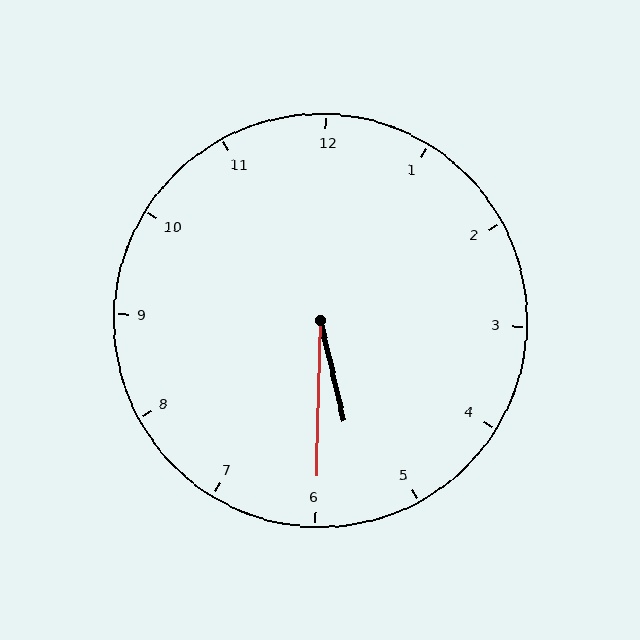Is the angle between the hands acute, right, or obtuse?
It is acute.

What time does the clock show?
5:30.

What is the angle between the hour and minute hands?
Approximately 15 degrees.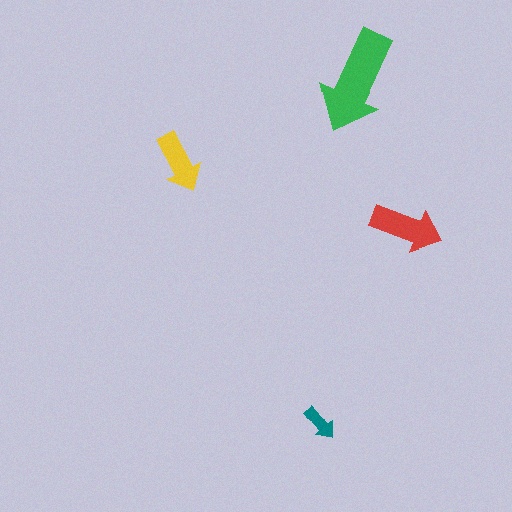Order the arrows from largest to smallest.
the green one, the red one, the yellow one, the teal one.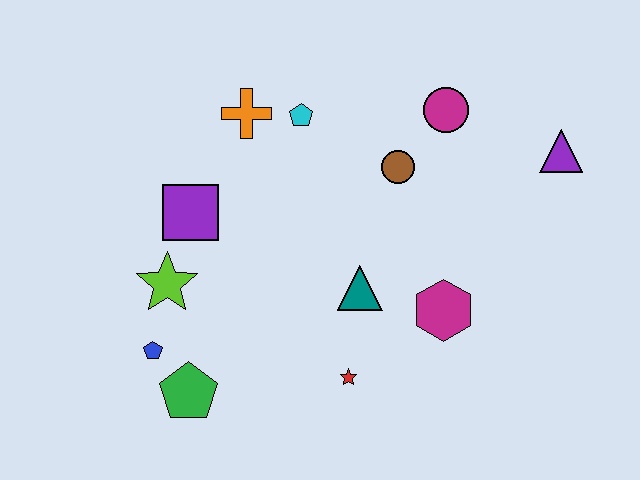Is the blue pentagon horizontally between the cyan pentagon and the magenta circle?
No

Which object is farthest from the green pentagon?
The purple triangle is farthest from the green pentagon.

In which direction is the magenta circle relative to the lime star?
The magenta circle is to the right of the lime star.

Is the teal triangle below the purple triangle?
Yes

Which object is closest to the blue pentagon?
The green pentagon is closest to the blue pentagon.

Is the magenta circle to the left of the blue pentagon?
No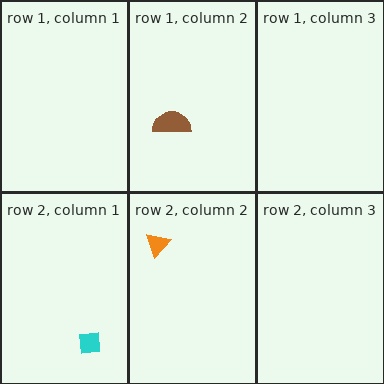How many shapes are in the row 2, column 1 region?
1.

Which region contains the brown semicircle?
The row 1, column 2 region.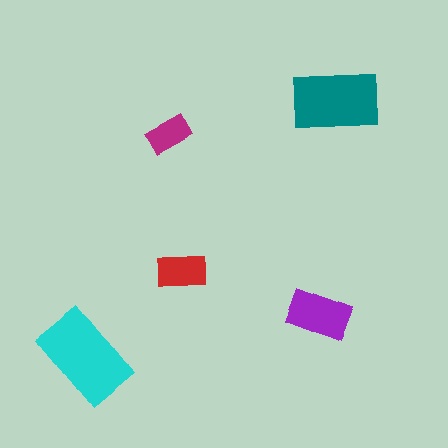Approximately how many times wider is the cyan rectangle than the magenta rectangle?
About 2 times wider.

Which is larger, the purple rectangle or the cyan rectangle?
The cyan one.